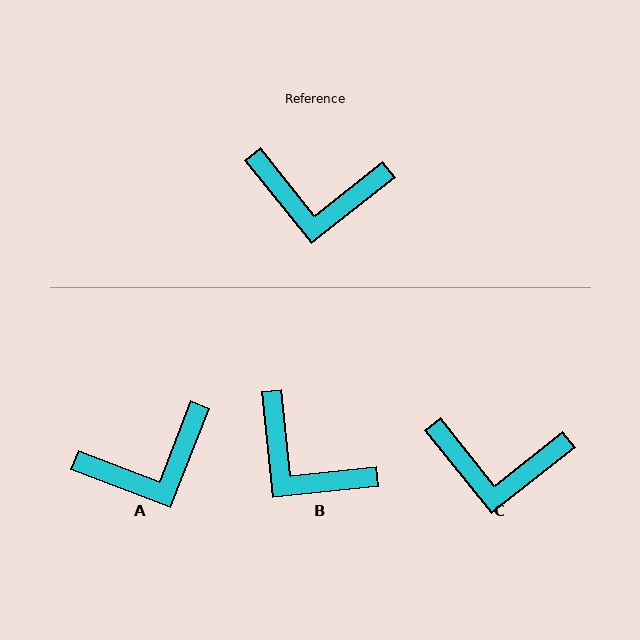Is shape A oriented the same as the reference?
No, it is off by about 30 degrees.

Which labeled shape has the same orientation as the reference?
C.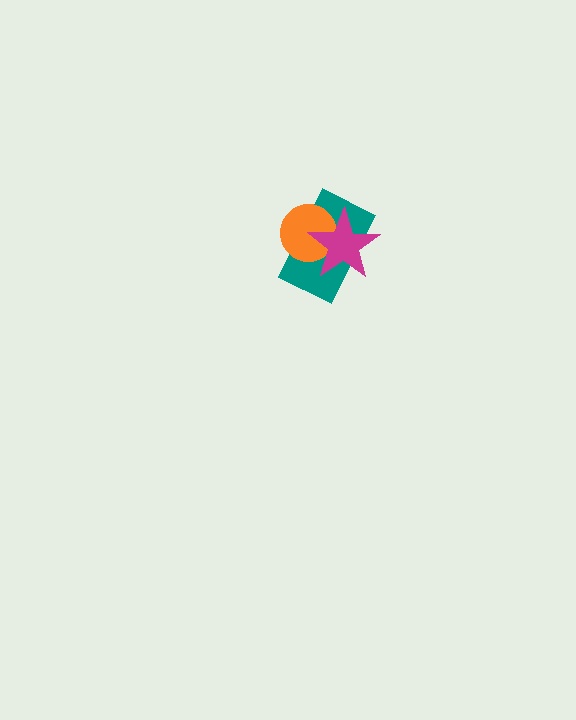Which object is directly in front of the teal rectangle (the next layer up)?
The orange circle is directly in front of the teal rectangle.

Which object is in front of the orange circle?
The magenta star is in front of the orange circle.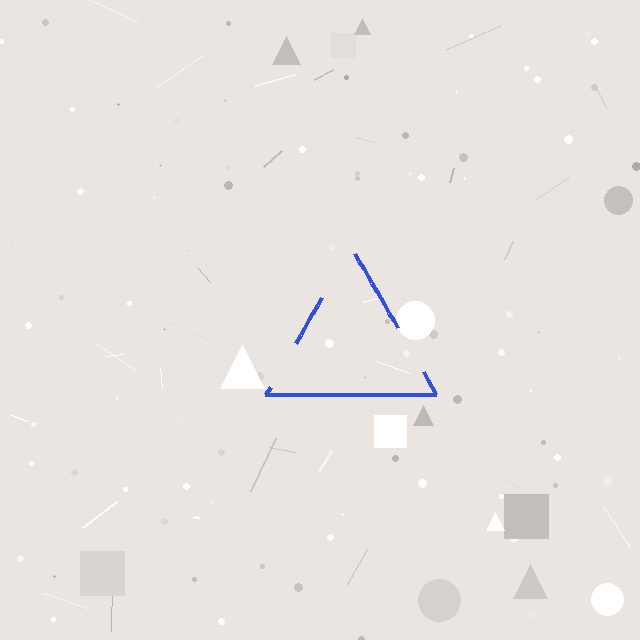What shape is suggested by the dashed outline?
The dashed outline suggests a triangle.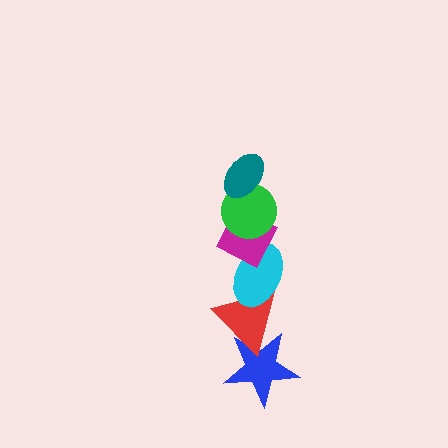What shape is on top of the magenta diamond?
The green circle is on top of the magenta diamond.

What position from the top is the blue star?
The blue star is 6th from the top.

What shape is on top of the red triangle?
The cyan ellipse is on top of the red triangle.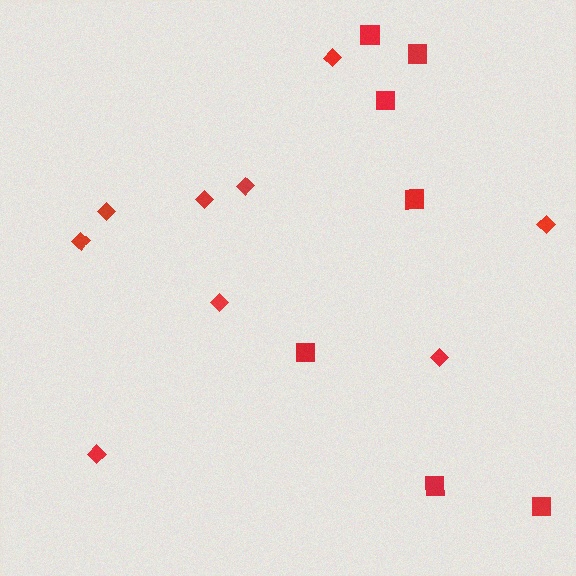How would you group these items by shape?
There are 2 groups: one group of diamonds (9) and one group of squares (7).